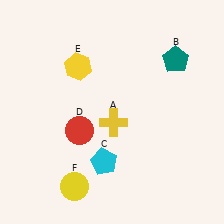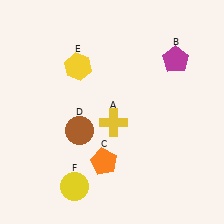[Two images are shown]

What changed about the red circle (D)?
In Image 1, D is red. In Image 2, it changed to brown.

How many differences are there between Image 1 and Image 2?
There are 3 differences between the two images.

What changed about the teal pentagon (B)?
In Image 1, B is teal. In Image 2, it changed to magenta.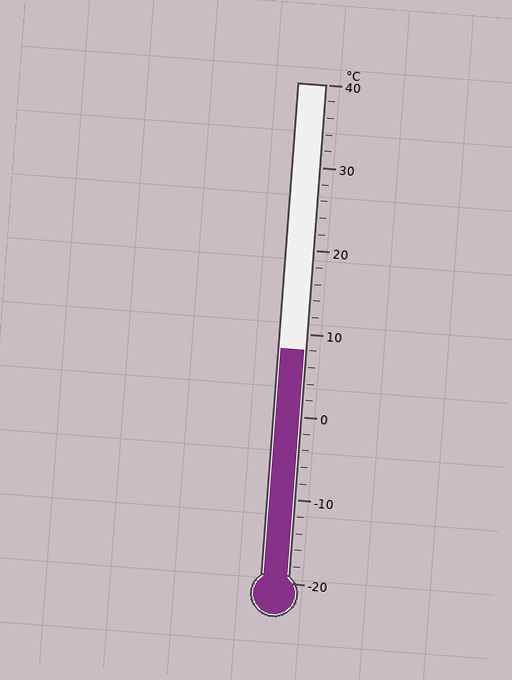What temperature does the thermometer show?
The thermometer shows approximately 8°C.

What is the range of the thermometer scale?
The thermometer scale ranges from -20°C to 40°C.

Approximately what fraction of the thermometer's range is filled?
The thermometer is filled to approximately 45% of its range.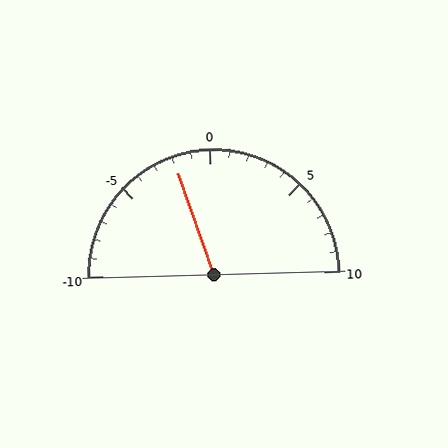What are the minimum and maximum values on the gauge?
The gauge ranges from -10 to 10.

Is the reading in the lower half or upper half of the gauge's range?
The reading is in the lower half of the range (-10 to 10).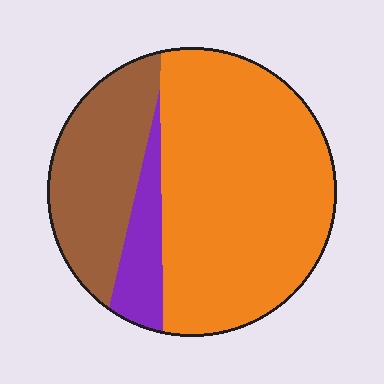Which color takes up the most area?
Orange, at roughly 65%.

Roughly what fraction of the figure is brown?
Brown takes up about one quarter (1/4) of the figure.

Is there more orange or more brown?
Orange.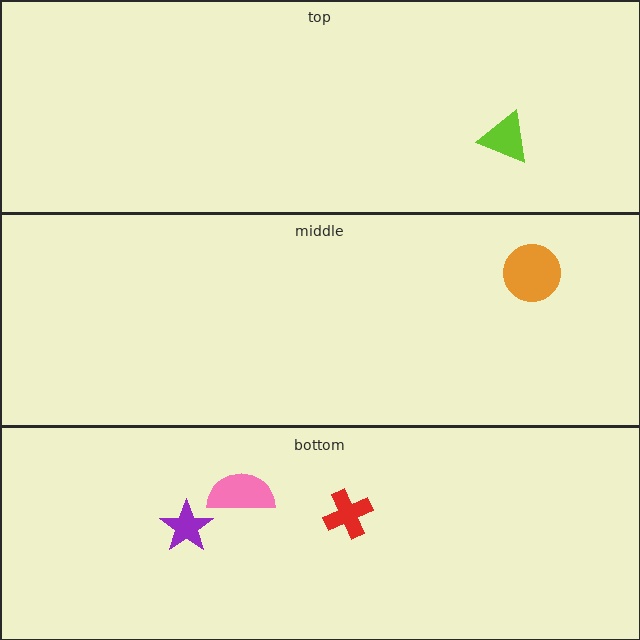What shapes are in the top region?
The lime triangle.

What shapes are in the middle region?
The orange circle.